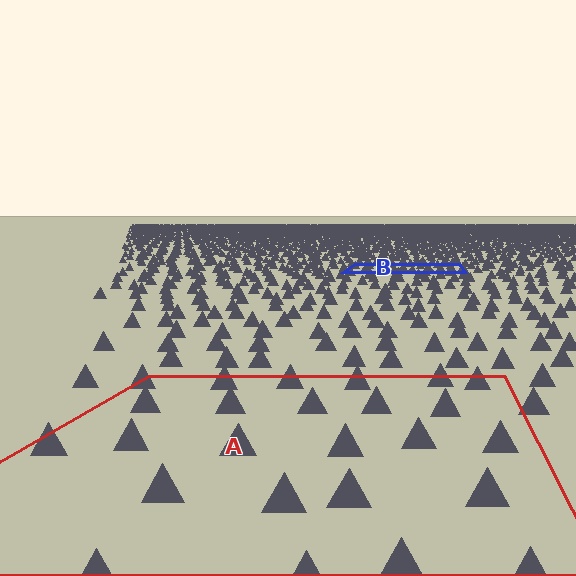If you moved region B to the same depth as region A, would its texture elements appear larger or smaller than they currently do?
They would appear larger. At a closer depth, the same texture elements are projected at a bigger on-screen size.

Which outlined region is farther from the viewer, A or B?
Region B is farther from the viewer — the texture elements inside it appear smaller and more densely packed.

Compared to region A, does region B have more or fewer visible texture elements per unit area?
Region B has more texture elements per unit area — they are packed more densely because it is farther away.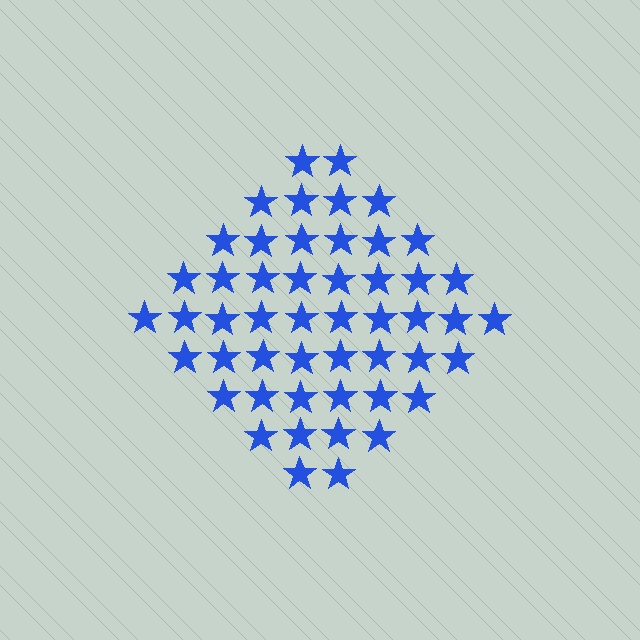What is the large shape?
The large shape is a diamond.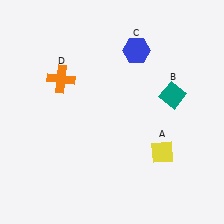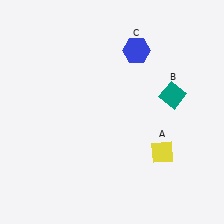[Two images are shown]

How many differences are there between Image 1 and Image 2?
There is 1 difference between the two images.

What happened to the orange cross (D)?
The orange cross (D) was removed in Image 2. It was in the top-left area of Image 1.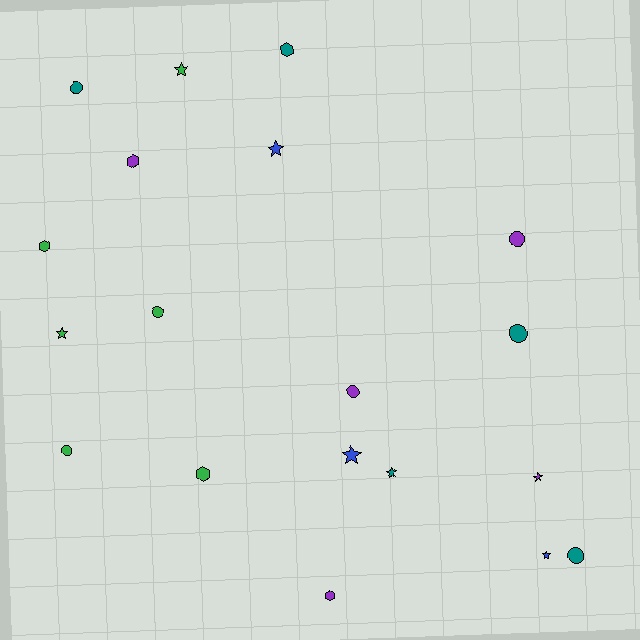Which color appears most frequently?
Green, with 6 objects.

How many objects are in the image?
There are 19 objects.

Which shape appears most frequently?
Circle, with 7 objects.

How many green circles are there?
There are 2 green circles.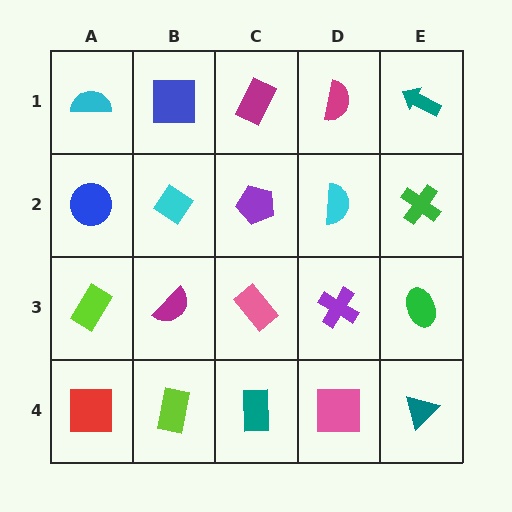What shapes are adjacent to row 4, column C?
A pink rectangle (row 3, column C), a lime rectangle (row 4, column B), a pink square (row 4, column D).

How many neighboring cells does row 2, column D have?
4.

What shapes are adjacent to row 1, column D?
A cyan semicircle (row 2, column D), a magenta rectangle (row 1, column C), a teal arrow (row 1, column E).